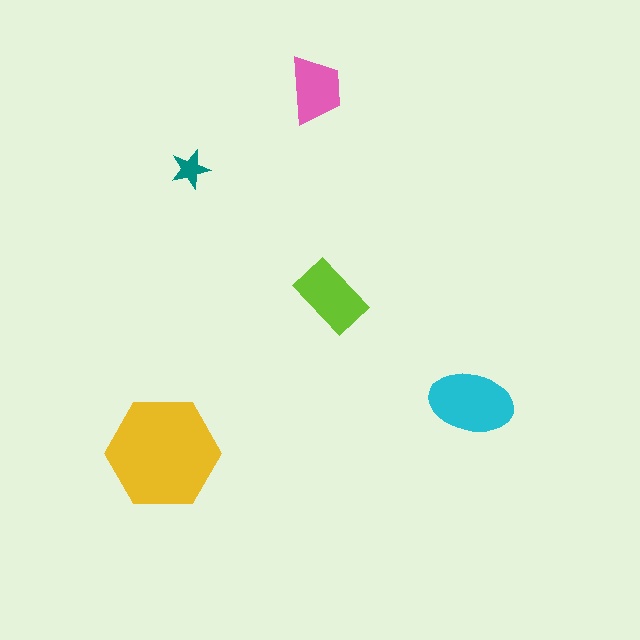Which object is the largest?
The yellow hexagon.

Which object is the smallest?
The teal star.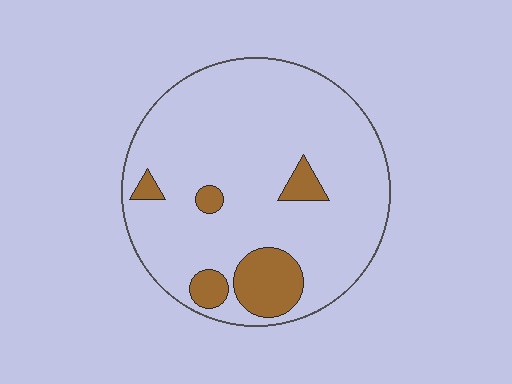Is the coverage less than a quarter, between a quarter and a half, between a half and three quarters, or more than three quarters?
Less than a quarter.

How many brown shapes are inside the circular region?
5.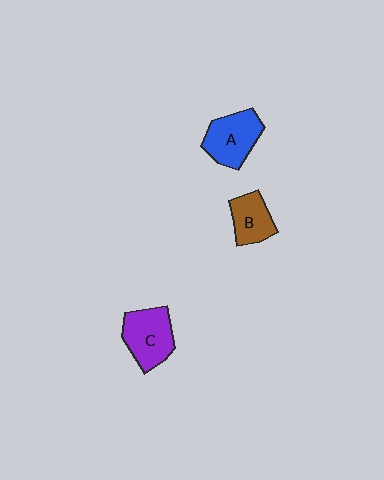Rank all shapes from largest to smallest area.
From largest to smallest: C (purple), A (blue), B (brown).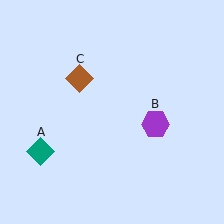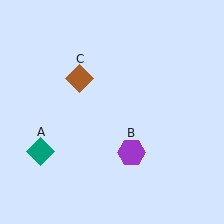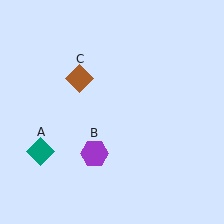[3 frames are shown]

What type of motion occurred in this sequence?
The purple hexagon (object B) rotated clockwise around the center of the scene.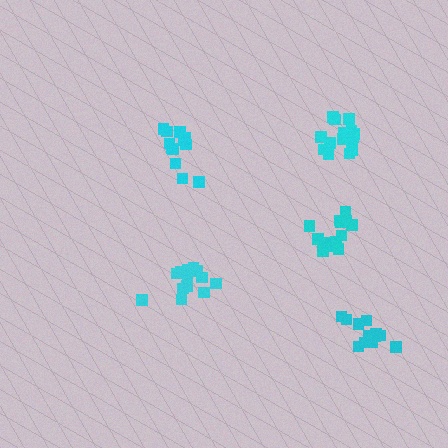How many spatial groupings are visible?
There are 5 spatial groupings.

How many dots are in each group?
Group 1: 15 dots, Group 2: 12 dots, Group 3: 13 dots, Group 4: 15 dots, Group 5: 13 dots (68 total).